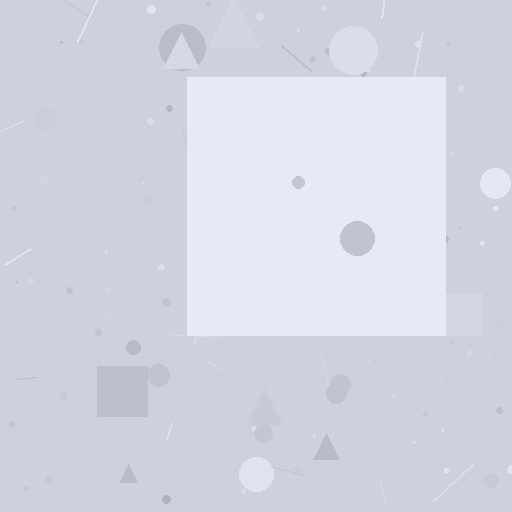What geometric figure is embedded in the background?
A square is embedded in the background.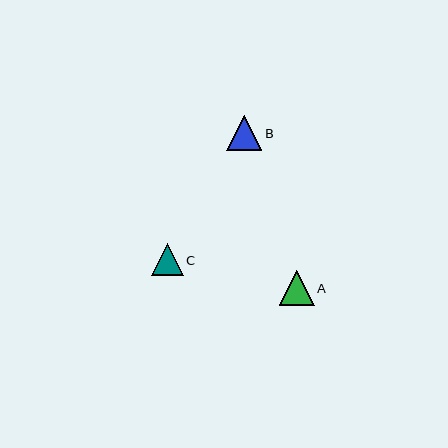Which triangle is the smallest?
Triangle C is the smallest with a size of approximately 32 pixels.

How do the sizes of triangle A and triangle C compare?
Triangle A and triangle C are approximately the same size.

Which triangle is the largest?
Triangle B is the largest with a size of approximately 35 pixels.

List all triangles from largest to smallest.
From largest to smallest: B, A, C.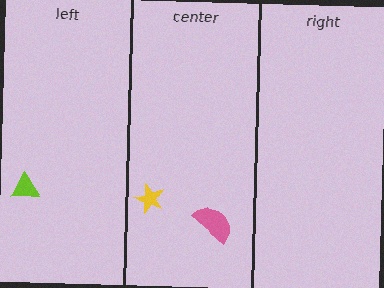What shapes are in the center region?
The yellow star, the pink semicircle.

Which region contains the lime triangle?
The left region.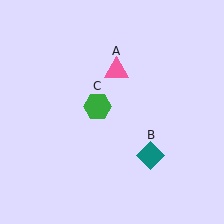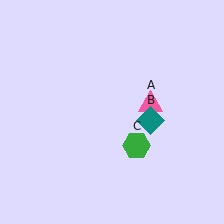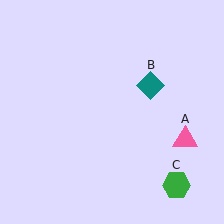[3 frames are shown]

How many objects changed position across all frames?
3 objects changed position: pink triangle (object A), teal diamond (object B), green hexagon (object C).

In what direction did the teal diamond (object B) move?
The teal diamond (object B) moved up.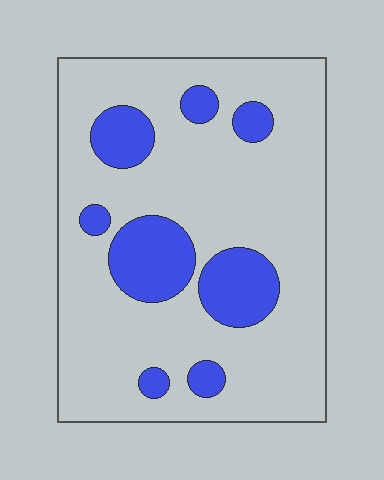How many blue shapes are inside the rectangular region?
8.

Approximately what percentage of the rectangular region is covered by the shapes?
Approximately 20%.